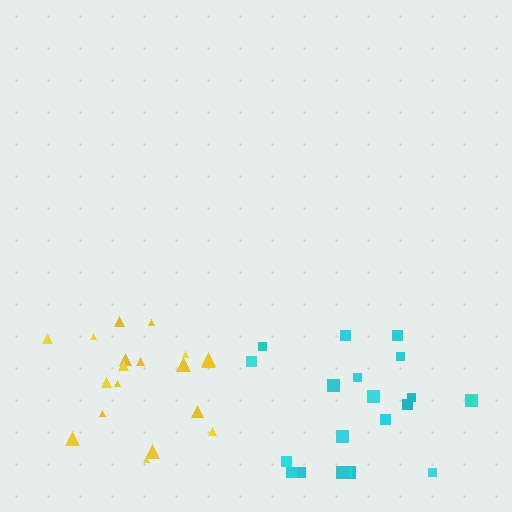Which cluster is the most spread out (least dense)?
Cyan.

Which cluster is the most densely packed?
Yellow.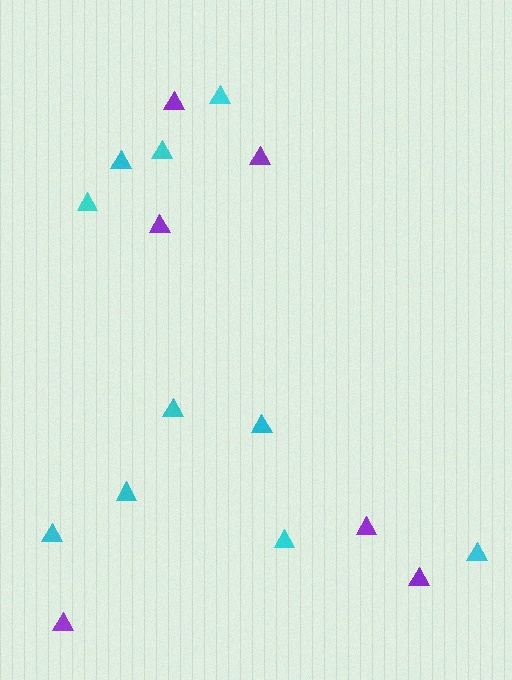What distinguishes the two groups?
There are 2 groups: one group of purple triangles (6) and one group of cyan triangles (10).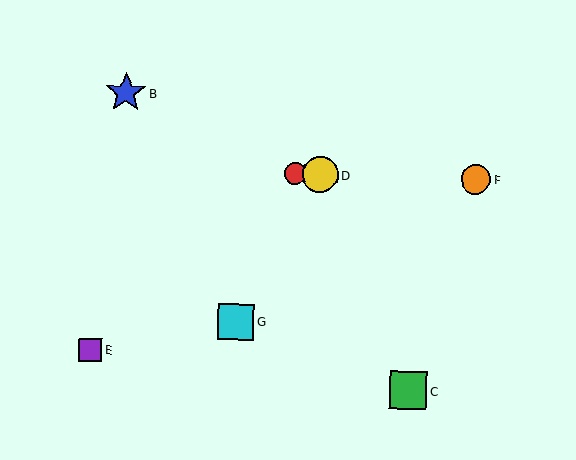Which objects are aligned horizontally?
Objects A, D, F are aligned horizontally.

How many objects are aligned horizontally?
3 objects (A, D, F) are aligned horizontally.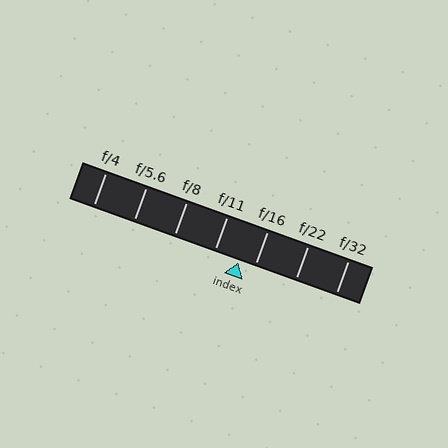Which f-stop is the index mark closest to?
The index mark is closest to f/16.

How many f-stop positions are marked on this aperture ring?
There are 7 f-stop positions marked.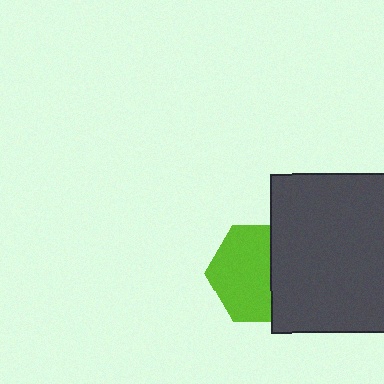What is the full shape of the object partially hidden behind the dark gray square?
The partially hidden object is a lime hexagon.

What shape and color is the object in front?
The object in front is a dark gray square.